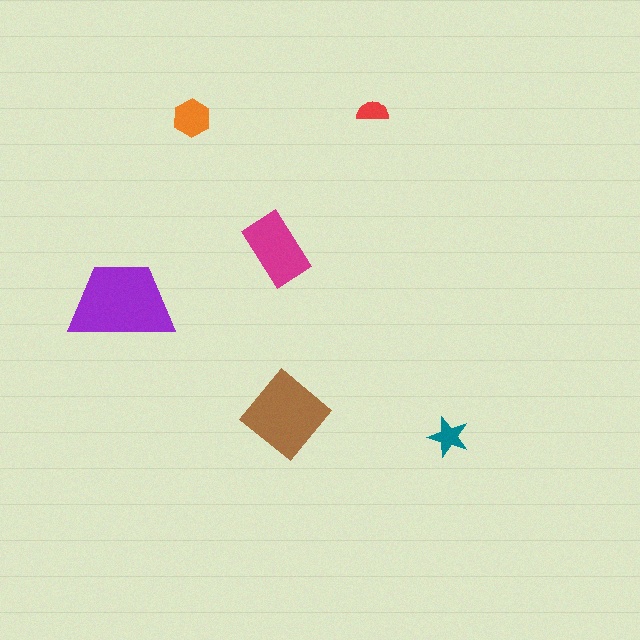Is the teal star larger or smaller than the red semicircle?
Larger.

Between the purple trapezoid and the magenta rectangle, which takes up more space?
The purple trapezoid.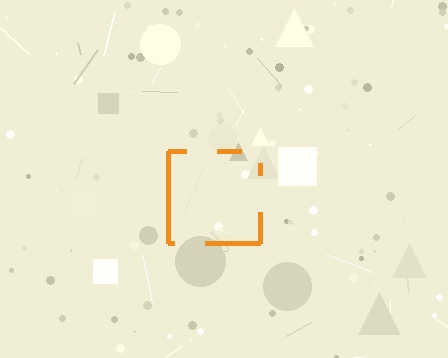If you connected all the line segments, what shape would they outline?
They would outline a square.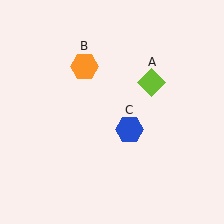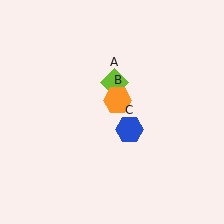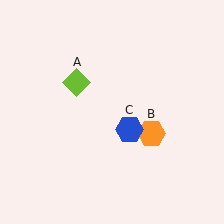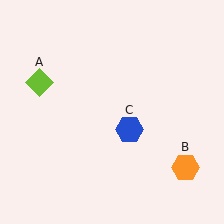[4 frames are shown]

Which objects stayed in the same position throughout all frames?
Blue hexagon (object C) remained stationary.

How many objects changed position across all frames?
2 objects changed position: lime diamond (object A), orange hexagon (object B).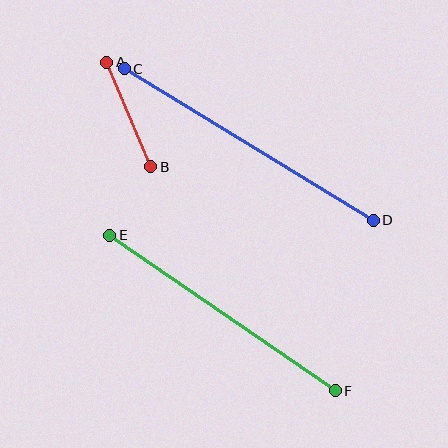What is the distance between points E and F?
The distance is approximately 274 pixels.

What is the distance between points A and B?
The distance is approximately 113 pixels.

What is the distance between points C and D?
The distance is approximately 292 pixels.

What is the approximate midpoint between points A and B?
The midpoint is at approximately (129, 114) pixels.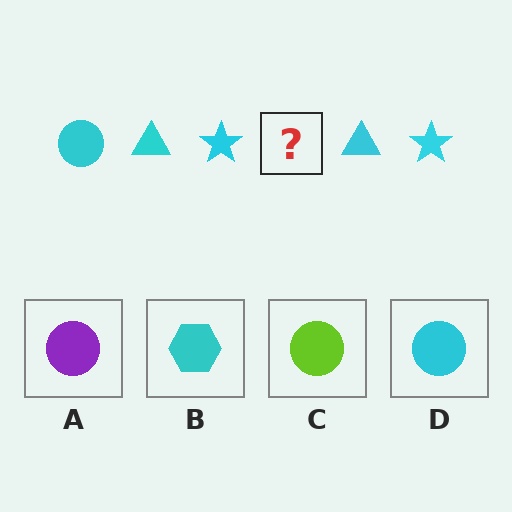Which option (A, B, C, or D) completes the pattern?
D.